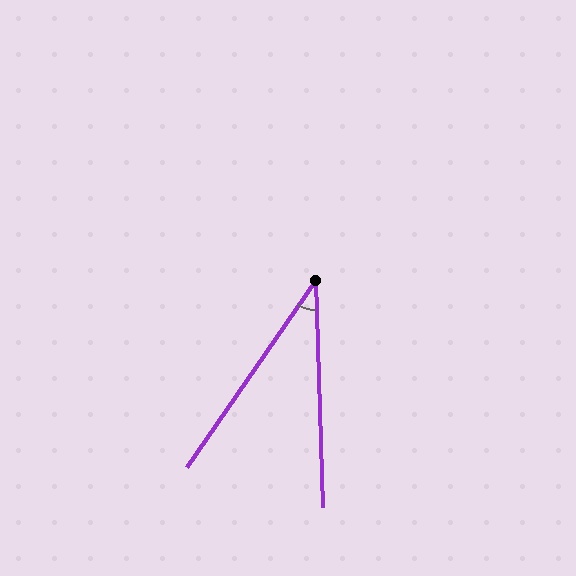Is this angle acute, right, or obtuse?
It is acute.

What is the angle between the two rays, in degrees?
Approximately 36 degrees.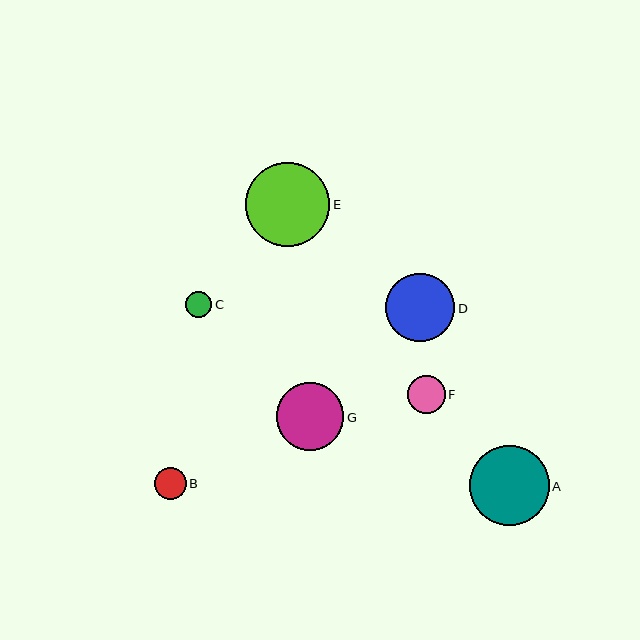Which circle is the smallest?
Circle C is the smallest with a size of approximately 26 pixels.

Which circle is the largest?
Circle E is the largest with a size of approximately 84 pixels.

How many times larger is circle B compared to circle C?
Circle B is approximately 1.2 times the size of circle C.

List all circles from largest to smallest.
From largest to smallest: E, A, D, G, F, B, C.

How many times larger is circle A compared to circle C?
Circle A is approximately 3.1 times the size of circle C.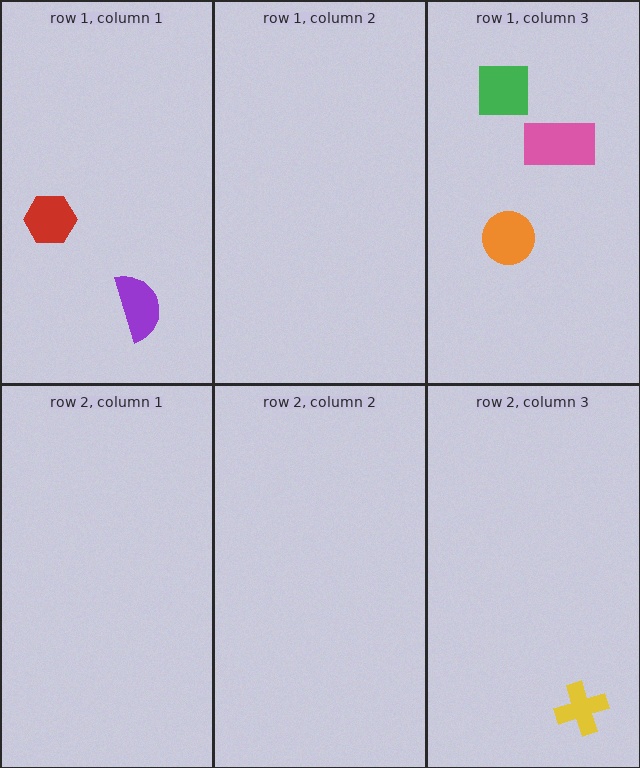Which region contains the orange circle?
The row 1, column 3 region.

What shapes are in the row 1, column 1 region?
The purple semicircle, the red hexagon.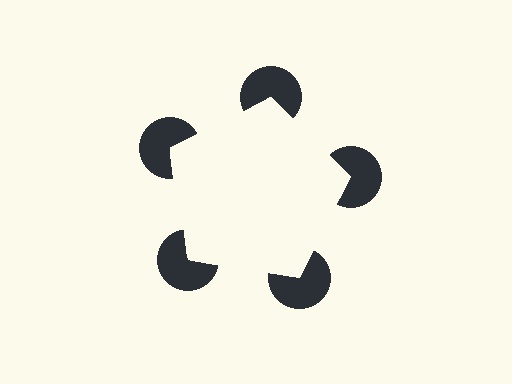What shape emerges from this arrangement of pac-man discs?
An illusory pentagon — its edges are inferred from the aligned wedge cuts in the pac-man discs, not physically drawn.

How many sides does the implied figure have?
5 sides.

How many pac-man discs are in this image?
There are 5 — one at each vertex of the illusory pentagon.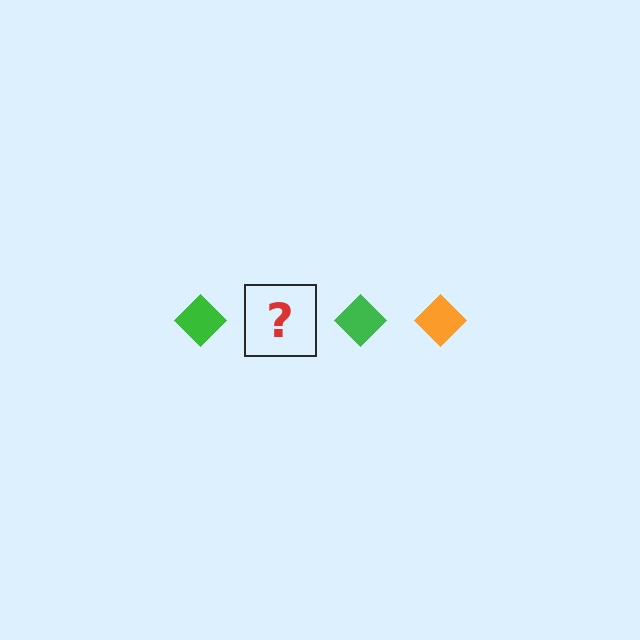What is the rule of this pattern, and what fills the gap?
The rule is that the pattern cycles through green, orange diamonds. The gap should be filled with an orange diamond.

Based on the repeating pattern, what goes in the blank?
The blank should be an orange diamond.